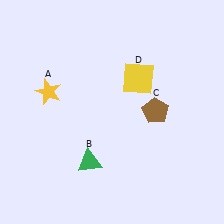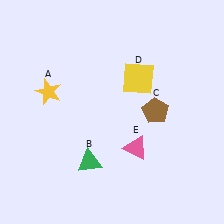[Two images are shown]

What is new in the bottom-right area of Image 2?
A pink triangle (E) was added in the bottom-right area of Image 2.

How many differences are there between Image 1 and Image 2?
There is 1 difference between the two images.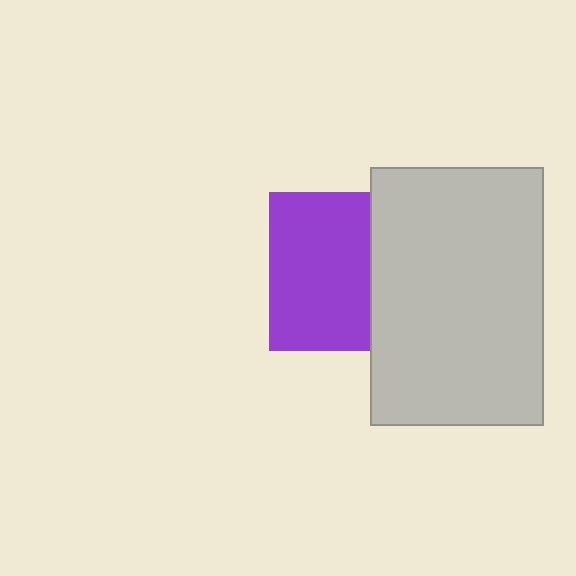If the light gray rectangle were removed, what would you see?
You would see the complete purple square.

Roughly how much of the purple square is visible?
About half of it is visible (roughly 63%).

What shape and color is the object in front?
The object in front is a light gray rectangle.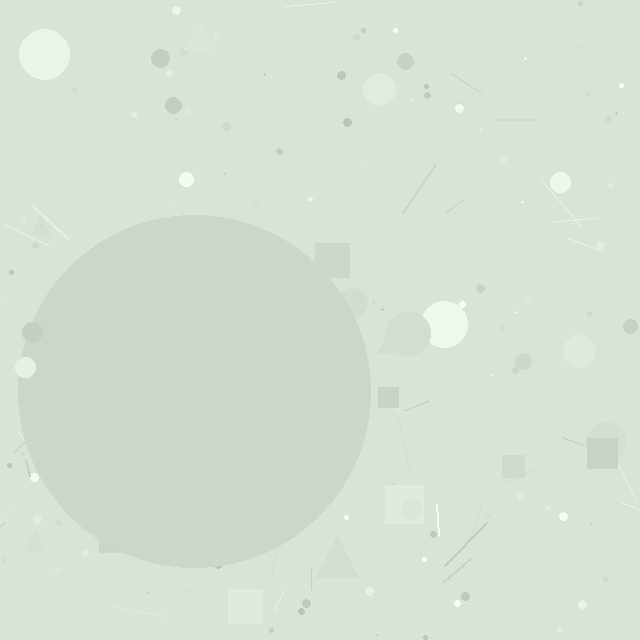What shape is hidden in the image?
A circle is hidden in the image.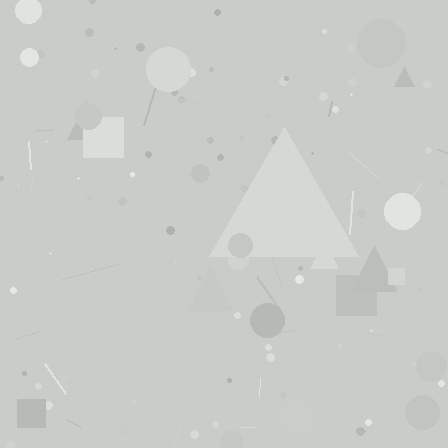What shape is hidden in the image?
A triangle is hidden in the image.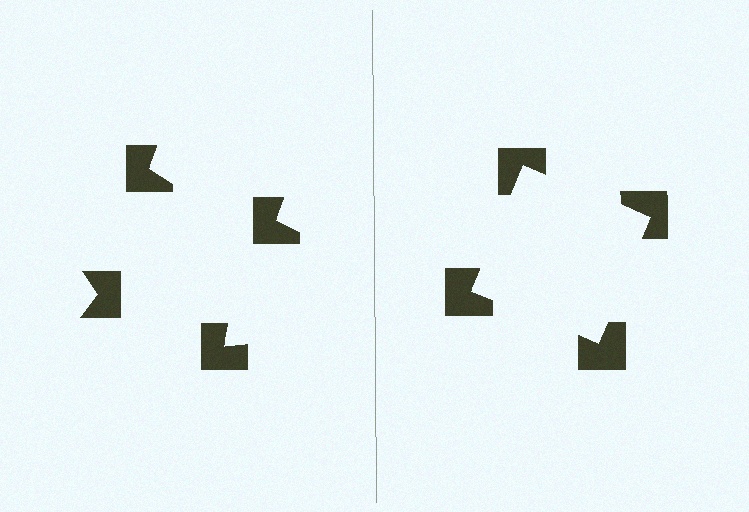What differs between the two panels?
The notched squares are positioned identically on both sides; only the wedge orientations differ. On the right they align to a square; on the left they are misaligned.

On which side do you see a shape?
An illusory square appears on the right side. On the left side the wedge cuts are rotated, so no coherent shape forms.